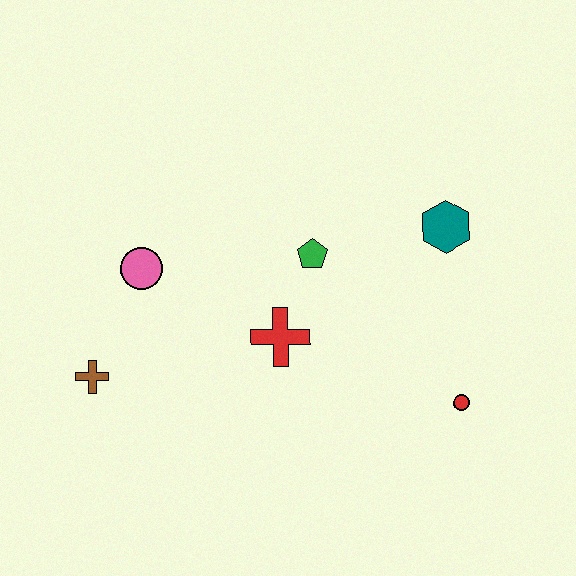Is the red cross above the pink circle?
No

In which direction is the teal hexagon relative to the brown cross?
The teal hexagon is to the right of the brown cross.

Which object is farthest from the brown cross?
The teal hexagon is farthest from the brown cross.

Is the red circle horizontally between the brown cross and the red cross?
No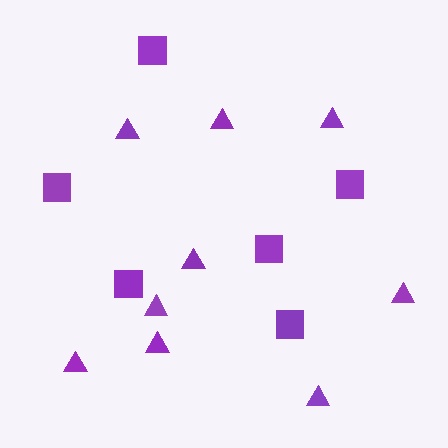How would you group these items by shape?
There are 2 groups: one group of triangles (9) and one group of squares (6).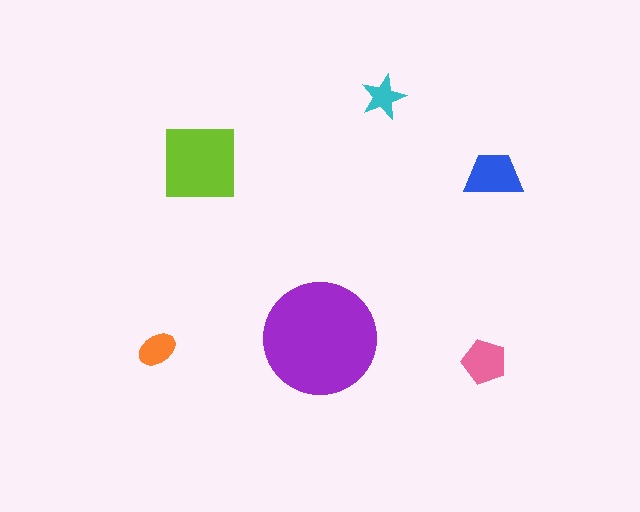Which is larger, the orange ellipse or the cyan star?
The orange ellipse.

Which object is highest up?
The cyan star is topmost.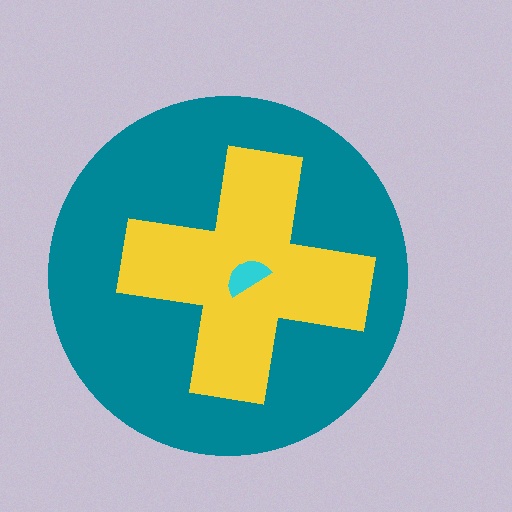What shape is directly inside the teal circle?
The yellow cross.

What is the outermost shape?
The teal circle.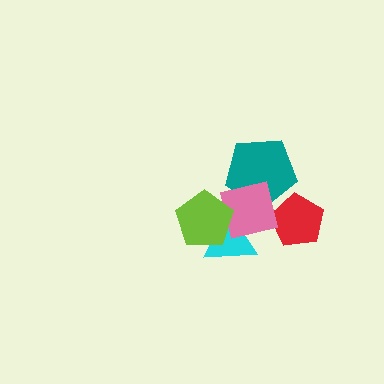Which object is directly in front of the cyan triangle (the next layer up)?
The pink square is directly in front of the cyan triangle.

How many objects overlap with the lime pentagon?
2 objects overlap with the lime pentagon.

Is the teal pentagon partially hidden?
Yes, it is partially covered by another shape.